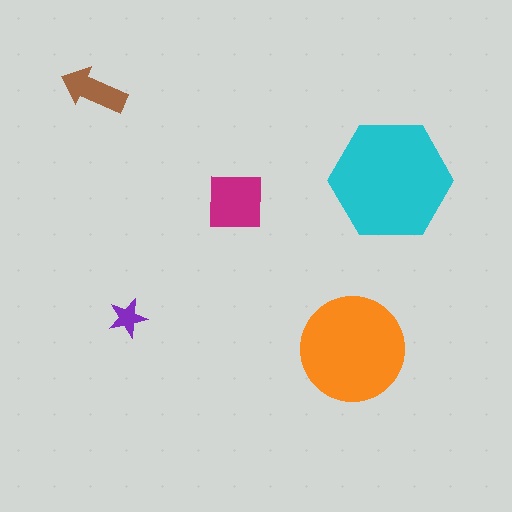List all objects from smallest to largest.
The purple star, the brown arrow, the magenta square, the orange circle, the cyan hexagon.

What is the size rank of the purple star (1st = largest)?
5th.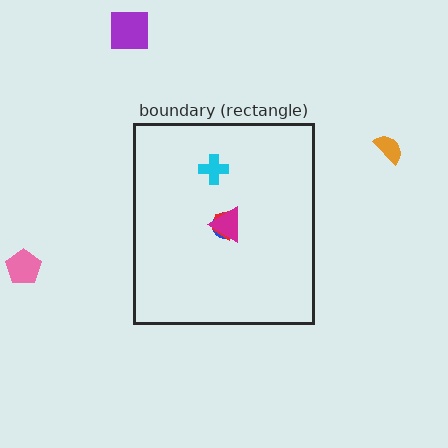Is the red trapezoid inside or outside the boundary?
Inside.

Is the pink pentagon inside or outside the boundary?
Outside.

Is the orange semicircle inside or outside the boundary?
Outside.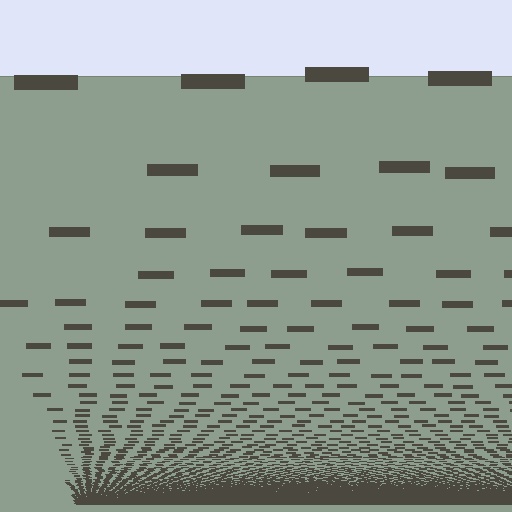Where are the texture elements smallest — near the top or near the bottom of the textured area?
Near the bottom.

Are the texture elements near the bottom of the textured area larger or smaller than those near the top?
Smaller. The gradient is inverted — elements near the bottom are smaller and denser.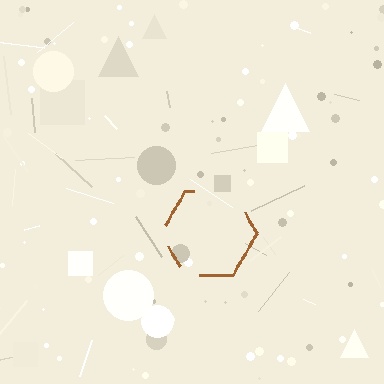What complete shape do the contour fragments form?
The contour fragments form a hexagon.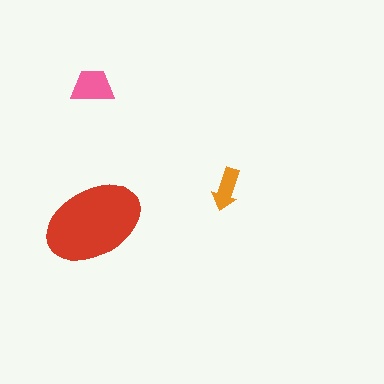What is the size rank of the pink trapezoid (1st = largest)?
2nd.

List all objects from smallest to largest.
The orange arrow, the pink trapezoid, the red ellipse.